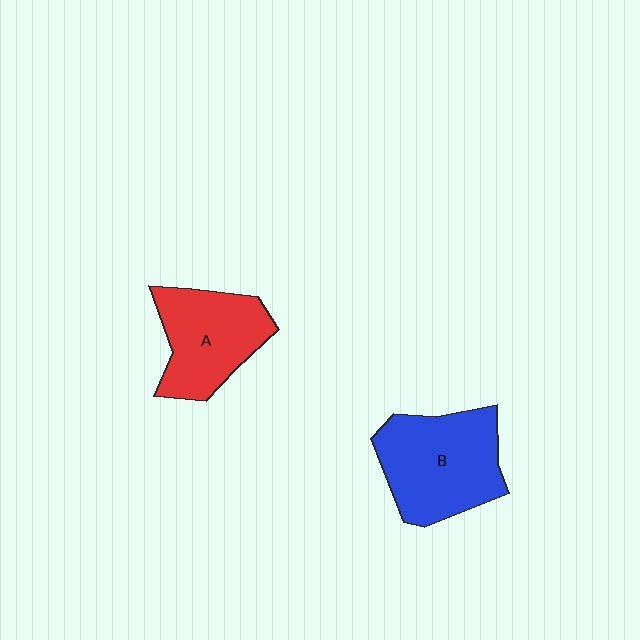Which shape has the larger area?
Shape B (blue).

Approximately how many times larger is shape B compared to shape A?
Approximately 1.2 times.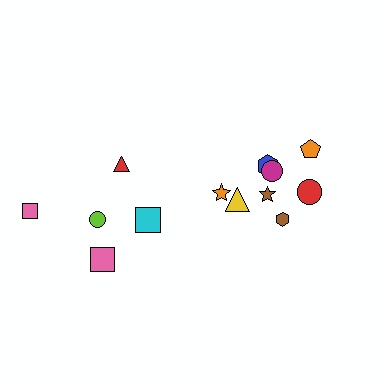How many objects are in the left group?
There are 6 objects.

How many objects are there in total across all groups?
There are 14 objects.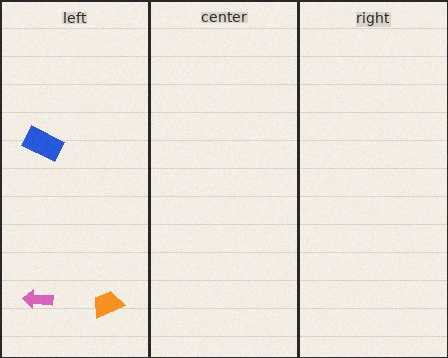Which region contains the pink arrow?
The left region.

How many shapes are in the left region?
3.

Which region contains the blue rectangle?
The left region.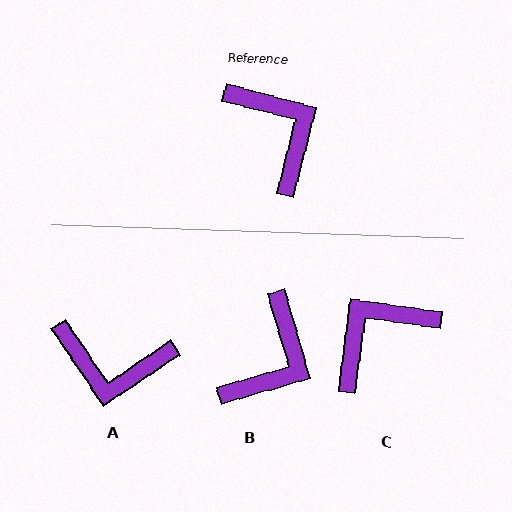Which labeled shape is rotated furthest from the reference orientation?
A, about 132 degrees away.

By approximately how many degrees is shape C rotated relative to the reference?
Approximately 97 degrees counter-clockwise.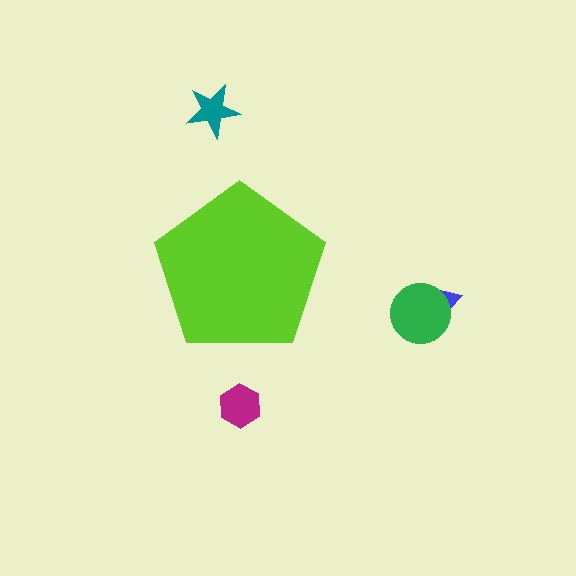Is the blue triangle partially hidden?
No, the blue triangle is fully visible.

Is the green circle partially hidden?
No, the green circle is fully visible.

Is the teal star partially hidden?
No, the teal star is fully visible.